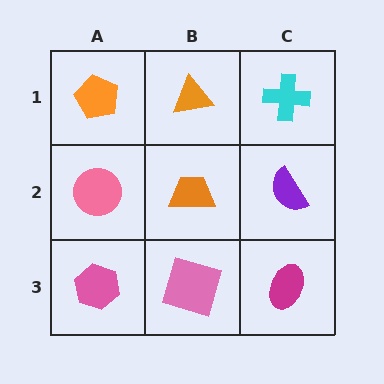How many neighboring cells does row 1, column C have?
2.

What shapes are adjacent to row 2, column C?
A cyan cross (row 1, column C), a magenta ellipse (row 3, column C), an orange trapezoid (row 2, column B).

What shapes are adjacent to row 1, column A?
A pink circle (row 2, column A), an orange triangle (row 1, column B).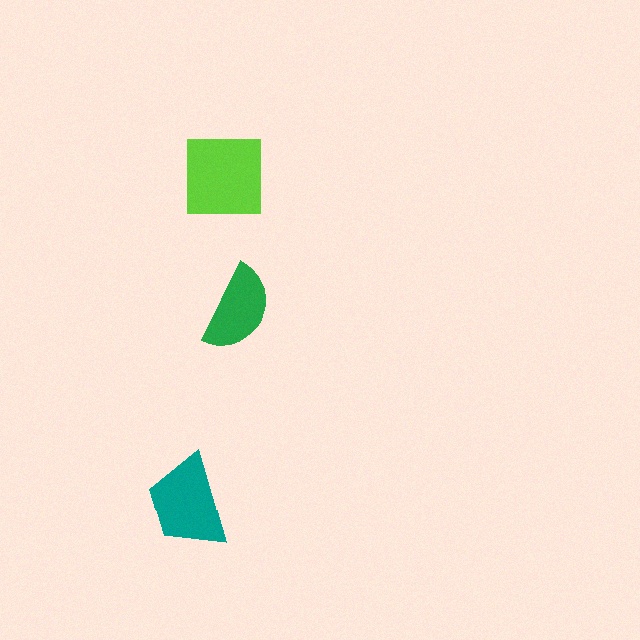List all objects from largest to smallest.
The lime square, the teal trapezoid, the green semicircle.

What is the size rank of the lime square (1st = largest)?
1st.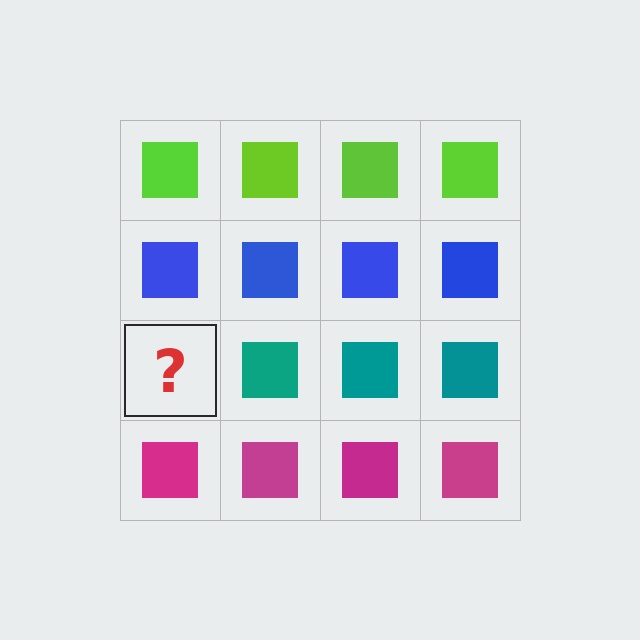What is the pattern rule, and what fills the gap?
The rule is that each row has a consistent color. The gap should be filled with a teal square.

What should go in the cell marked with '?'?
The missing cell should contain a teal square.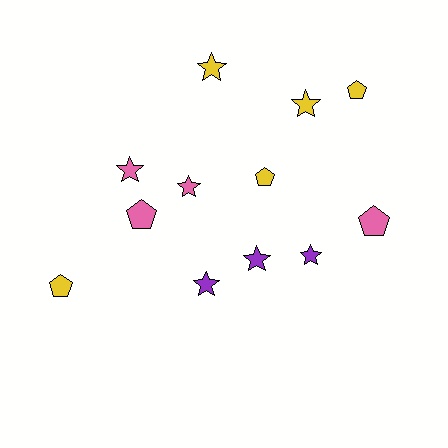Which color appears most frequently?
Yellow, with 5 objects.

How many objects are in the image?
There are 12 objects.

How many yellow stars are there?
There are 2 yellow stars.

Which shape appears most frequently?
Star, with 7 objects.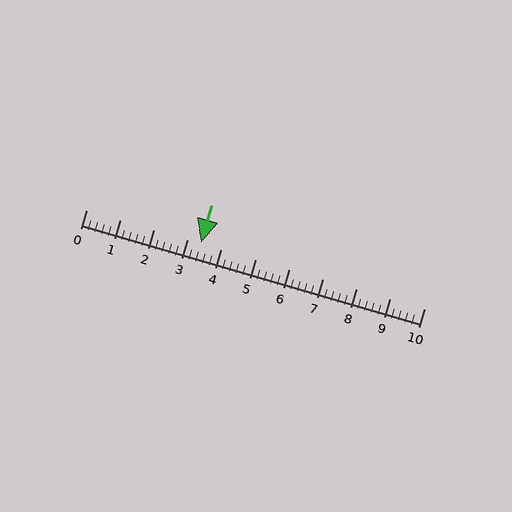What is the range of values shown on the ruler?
The ruler shows values from 0 to 10.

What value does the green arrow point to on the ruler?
The green arrow points to approximately 3.4.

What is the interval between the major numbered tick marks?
The major tick marks are spaced 1 units apart.